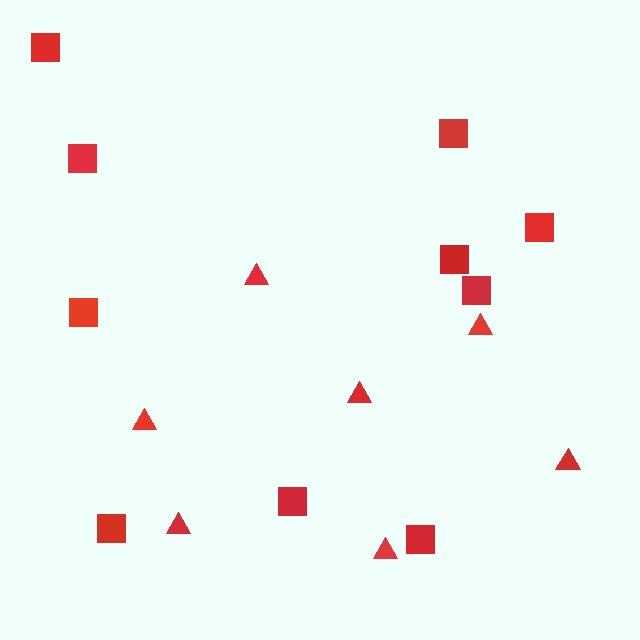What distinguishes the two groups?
There are 2 groups: one group of triangles (7) and one group of squares (10).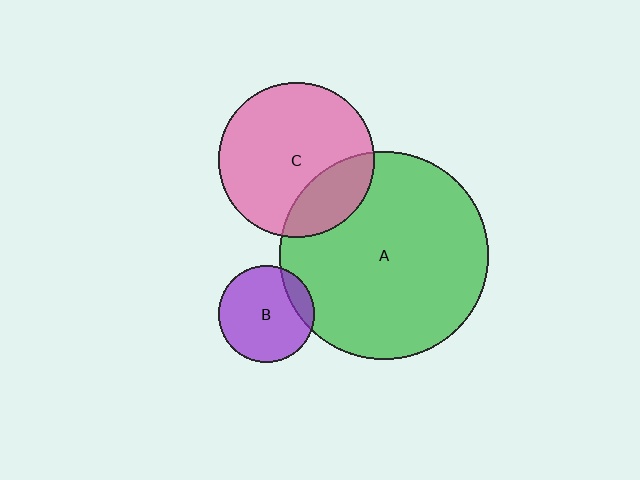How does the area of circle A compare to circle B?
Approximately 4.7 times.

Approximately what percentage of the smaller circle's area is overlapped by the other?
Approximately 25%.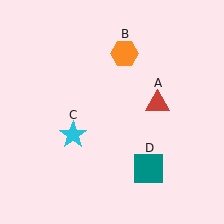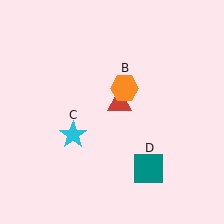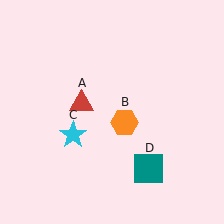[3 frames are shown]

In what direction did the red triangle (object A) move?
The red triangle (object A) moved left.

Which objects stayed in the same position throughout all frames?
Cyan star (object C) and teal square (object D) remained stationary.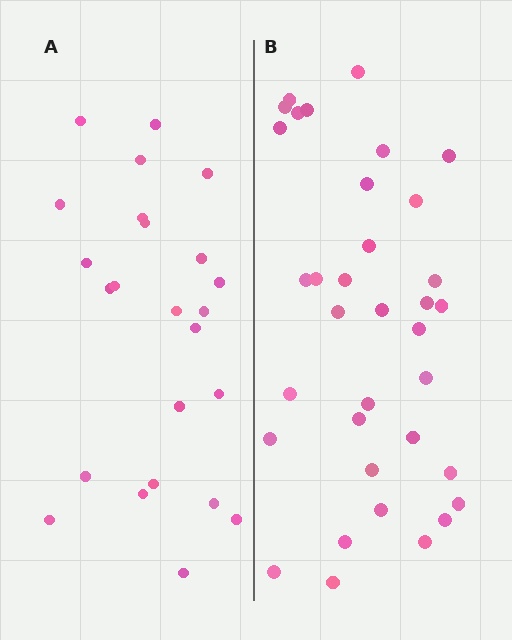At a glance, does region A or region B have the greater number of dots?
Region B (the right region) has more dots.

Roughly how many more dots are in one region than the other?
Region B has roughly 12 or so more dots than region A.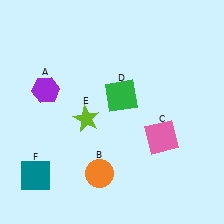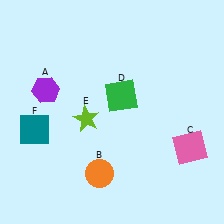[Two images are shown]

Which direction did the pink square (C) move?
The pink square (C) moved right.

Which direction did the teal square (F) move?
The teal square (F) moved up.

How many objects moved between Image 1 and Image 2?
2 objects moved between the two images.